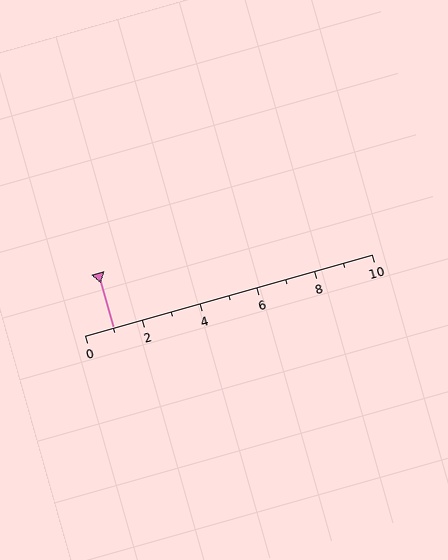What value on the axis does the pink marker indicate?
The marker indicates approximately 1.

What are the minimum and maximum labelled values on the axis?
The axis runs from 0 to 10.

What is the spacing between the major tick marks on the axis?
The major ticks are spaced 2 apart.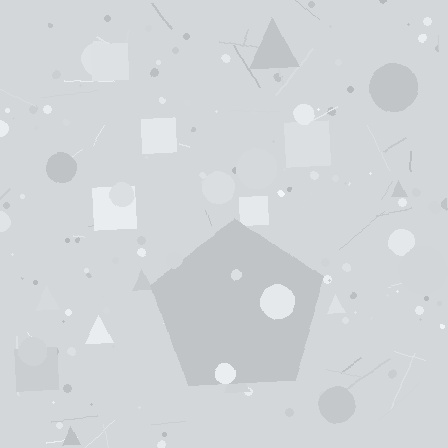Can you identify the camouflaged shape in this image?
The camouflaged shape is a pentagon.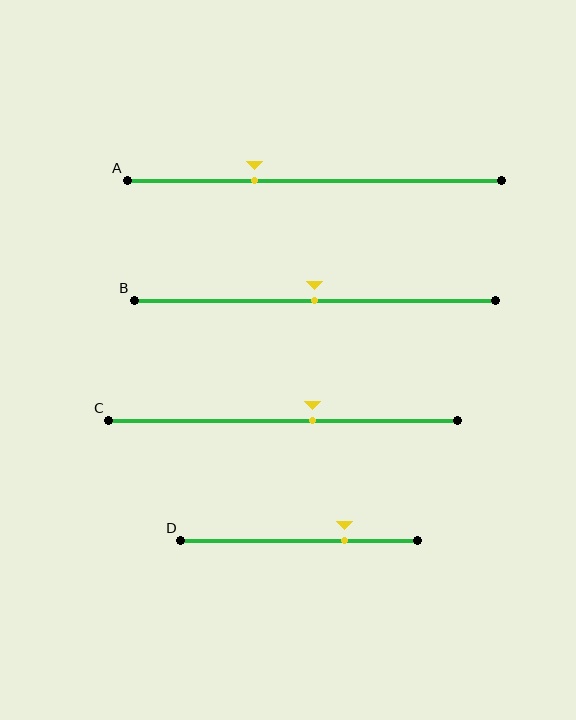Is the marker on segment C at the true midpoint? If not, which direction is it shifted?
No, the marker on segment C is shifted to the right by about 8% of the segment length.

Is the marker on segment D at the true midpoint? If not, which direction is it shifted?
No, the marker on segment D is shifted to the right by about 19% of the segment length.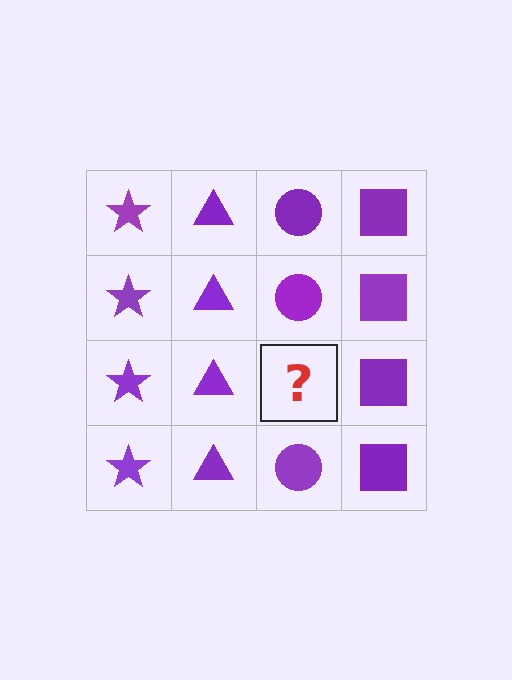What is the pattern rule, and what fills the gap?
The rule is that each column has a consistent shape. The gap should be filled with a purple circle.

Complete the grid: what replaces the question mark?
The question mark should be replaced with a purple circle.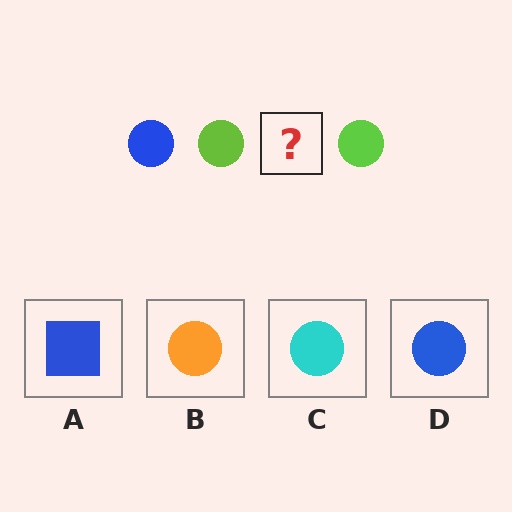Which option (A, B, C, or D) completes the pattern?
D.